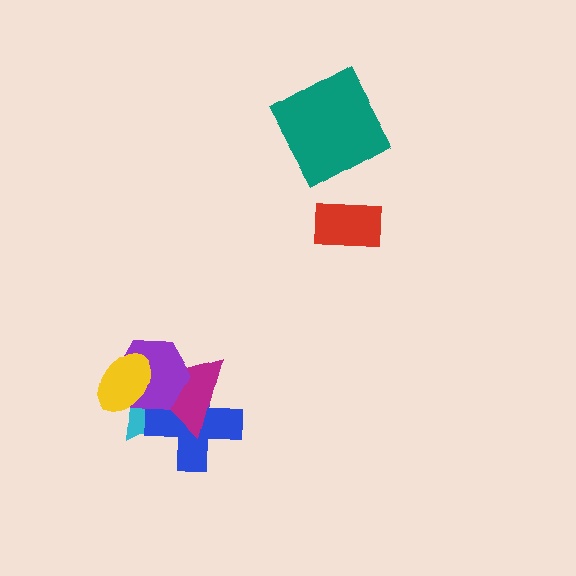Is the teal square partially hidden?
No, no other shape covers it.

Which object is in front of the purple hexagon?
The yellow ellipse is in front of the purple hexagon.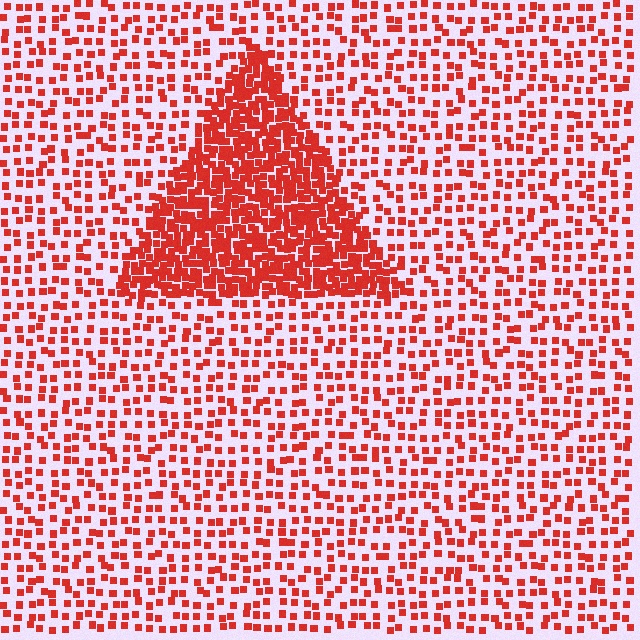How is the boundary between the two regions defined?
The boundary is defined by a change in element density (approximately 2.7x ratio). All elements are the same color, size, and shape.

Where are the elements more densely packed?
The elements are more densely packed inside the triangle boundary.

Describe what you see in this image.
The image contains small red elements arranged at two different densities. A triangle-shaped region is visible where the elements are more densely packed than the surrounding area.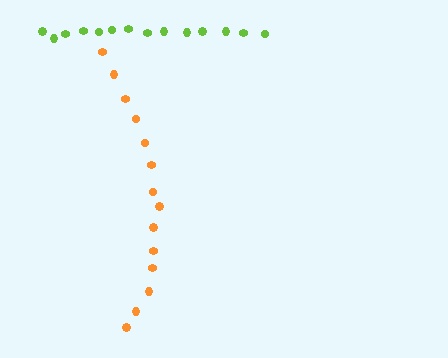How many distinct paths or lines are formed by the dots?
There are 2 distinct paths.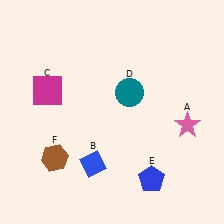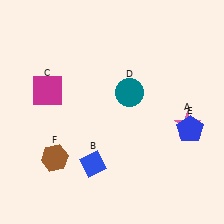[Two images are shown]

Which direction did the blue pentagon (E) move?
The blue pentagon (E) moved up.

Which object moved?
The blue pentagon (E) moved up.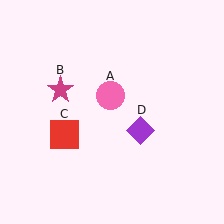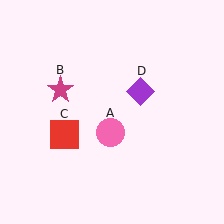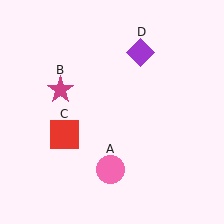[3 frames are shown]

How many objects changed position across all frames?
2 objects changed position: pink circle (object A), purple diamond (object D).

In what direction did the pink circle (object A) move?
The pink circle (object A) moved down.